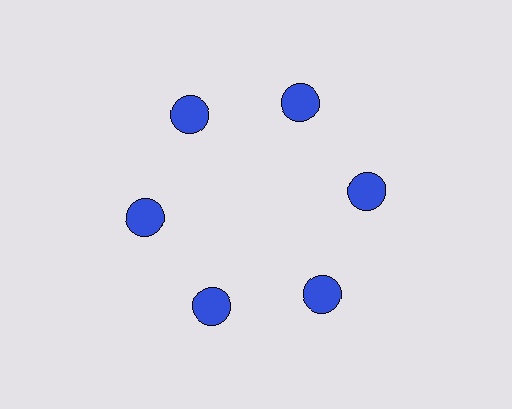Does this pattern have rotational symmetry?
Yes, this pattern has 6-fold rotational symmetry. It looks the same after rotating 60 degrees around the center.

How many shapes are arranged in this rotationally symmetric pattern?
There are 6 shapes, arranged in 6 groups of 1.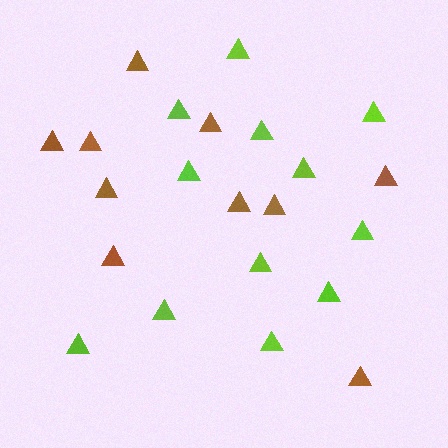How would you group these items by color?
There are 2 groups: one group of lime triangles (12) and one group of brown triangles (10).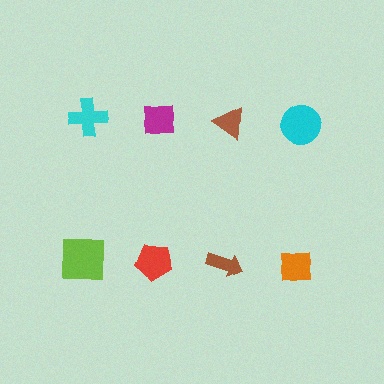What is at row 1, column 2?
A magenta square.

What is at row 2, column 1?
A lime square.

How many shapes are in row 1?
4 shapes.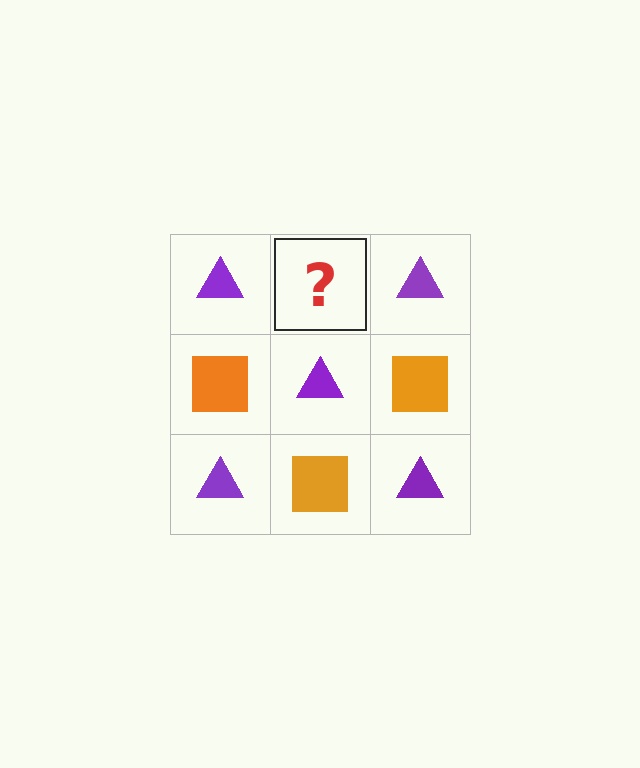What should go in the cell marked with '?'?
The missing cell should contain an orange square.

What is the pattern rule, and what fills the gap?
The rule is that it alternates purple triangle and orange square in a checkerboard pattern. The gap should be filled with an orange square.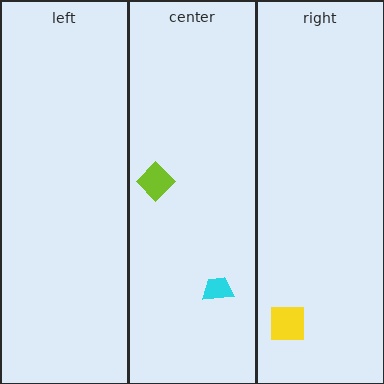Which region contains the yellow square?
The right region.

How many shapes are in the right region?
1.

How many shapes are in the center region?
2.